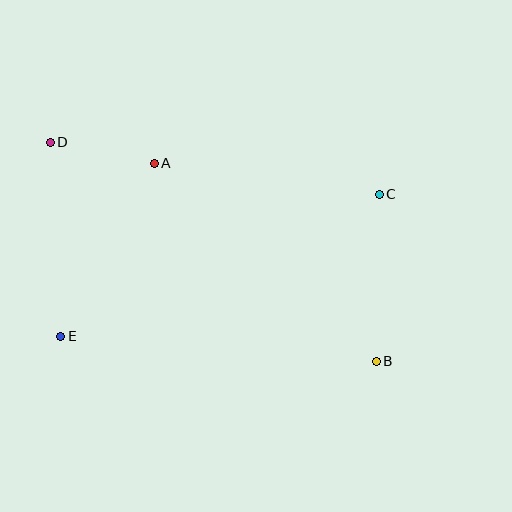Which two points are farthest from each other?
Points B and D are farthest from each other.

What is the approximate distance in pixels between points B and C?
The distance between B and C is approximately 167 pixels.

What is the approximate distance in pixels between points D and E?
The distance between D and E is approximately 194 pixels.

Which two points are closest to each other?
Points A and D are closest to each other.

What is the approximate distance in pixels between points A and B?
The distance between A and B is approximately 297 pixels.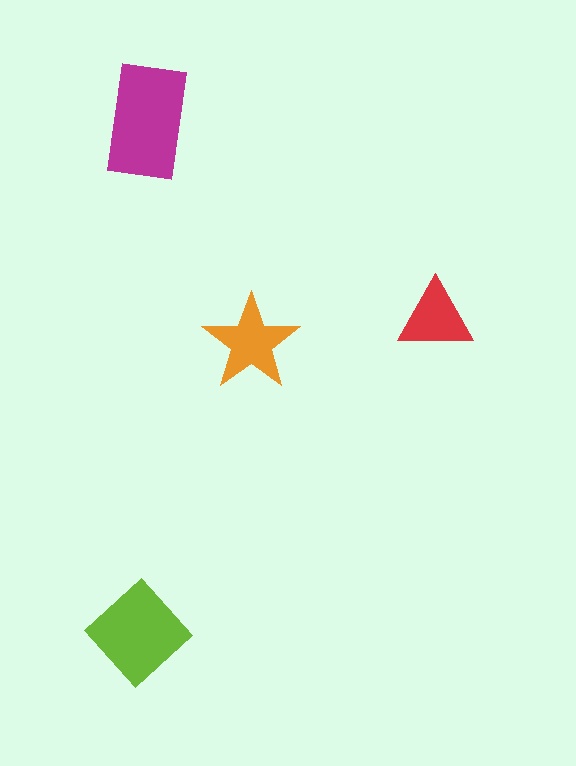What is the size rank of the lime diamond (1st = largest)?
2nd.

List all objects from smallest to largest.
The red triangle, the orange star, the lime diamond, the magenta rectangle.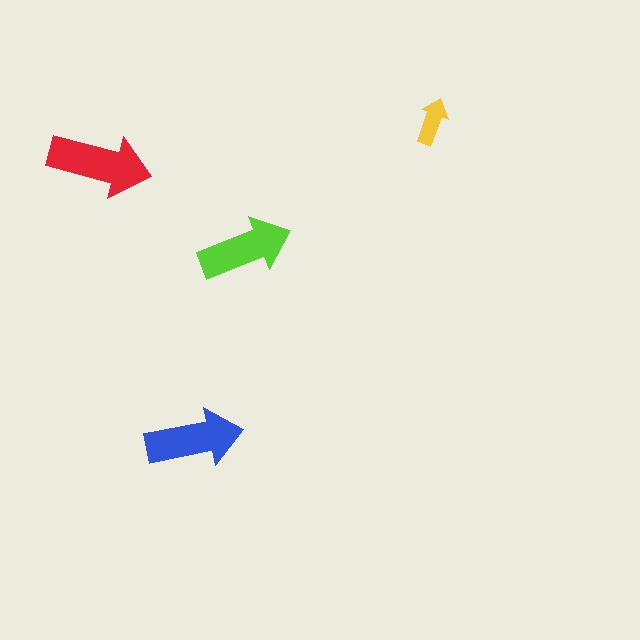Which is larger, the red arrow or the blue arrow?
The red one.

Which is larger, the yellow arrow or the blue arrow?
The blue one.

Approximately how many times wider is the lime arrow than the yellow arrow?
About 2 times wider.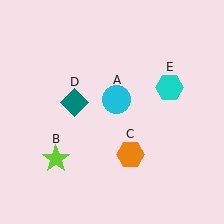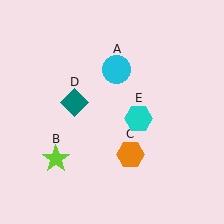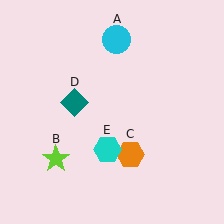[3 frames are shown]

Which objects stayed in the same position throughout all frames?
Lime star (object B) and orange hexagon (object C) and teal diamond (object D) remained stationary.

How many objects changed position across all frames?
2 objects changed position: cyan circle (object A), cyan hexagon (object E).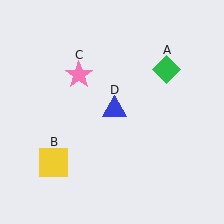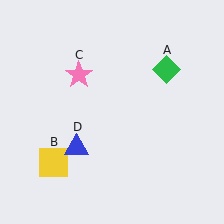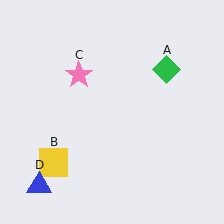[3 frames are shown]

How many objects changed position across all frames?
1 object changed position: blue triangle (object D).